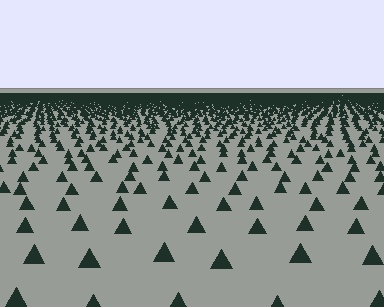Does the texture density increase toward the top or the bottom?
Density increases toward the top.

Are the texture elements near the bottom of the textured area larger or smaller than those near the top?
Larger. Near the bottom, elements are closer to the viewer and appear at a bigger on-screen size.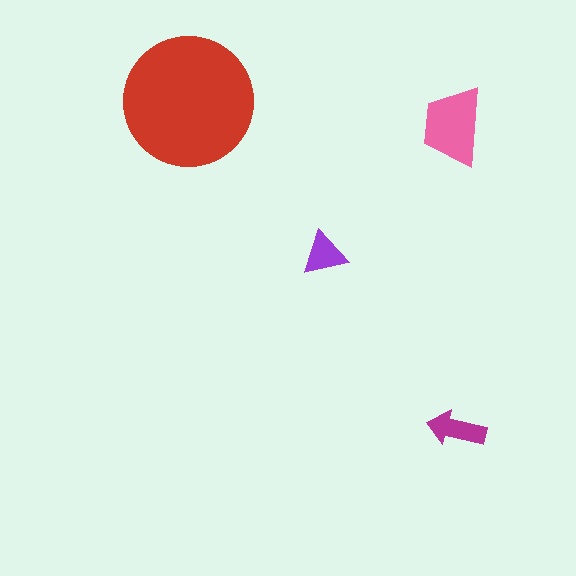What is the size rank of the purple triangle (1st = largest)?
4th.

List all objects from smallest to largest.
The purple triangle, the magenta arrow, the pink trapezoid, the red circle.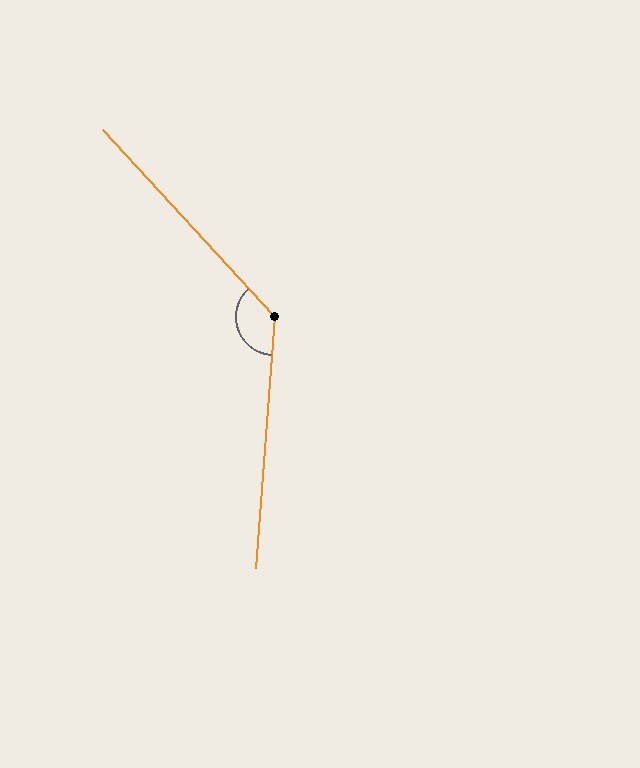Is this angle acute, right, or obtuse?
It is obtuse.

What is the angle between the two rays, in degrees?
Approximately 133 degrees.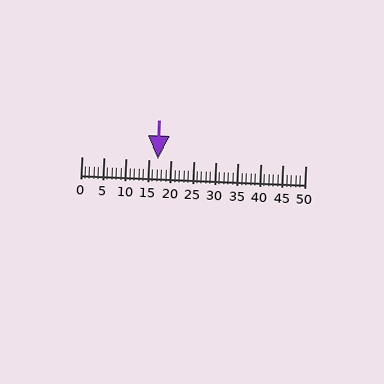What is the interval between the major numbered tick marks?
The major tick marks are spaced 5 units apart.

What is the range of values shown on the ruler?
The ruler shows values from 0 to 50.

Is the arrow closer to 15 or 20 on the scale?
The arrow is closer to 15.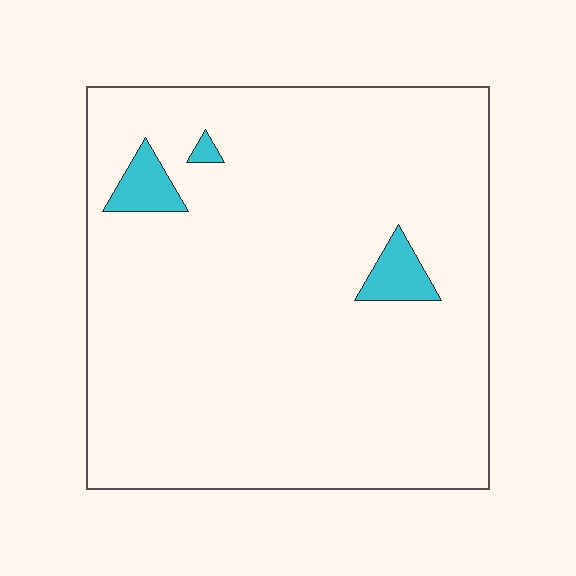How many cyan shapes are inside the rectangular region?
3.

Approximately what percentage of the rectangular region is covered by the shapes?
Approximately 5%.